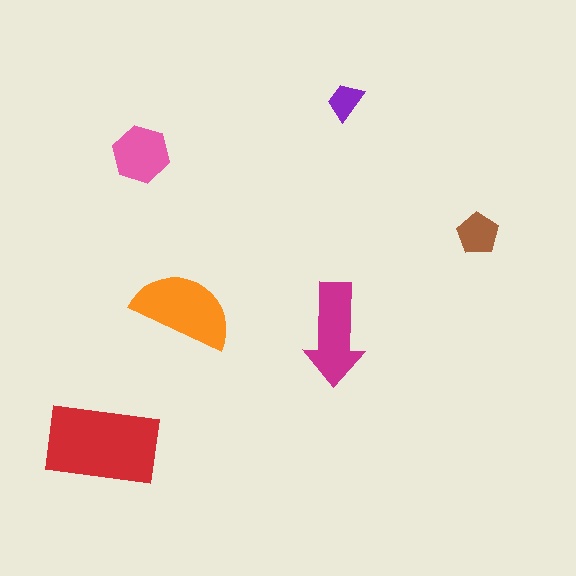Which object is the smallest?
The purple trapezoid.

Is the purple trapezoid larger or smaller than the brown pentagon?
Smaller.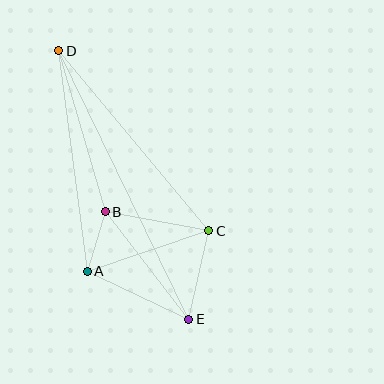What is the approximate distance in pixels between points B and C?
The distance between B and C is approximately 105 pixels.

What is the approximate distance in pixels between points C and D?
The distance between C and D is approximately 234 pixels.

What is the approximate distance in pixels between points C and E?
The distance between C and E is approximately 91 pixels.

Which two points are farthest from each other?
Points D and E are farthest from each other.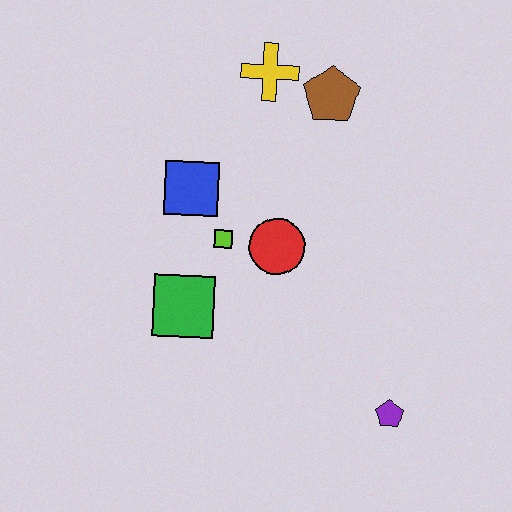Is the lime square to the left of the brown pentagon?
Yes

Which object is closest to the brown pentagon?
The yellow cross is closest to the brown pentagon.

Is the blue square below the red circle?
No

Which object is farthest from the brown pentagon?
The purple pentagon is farthest from the brown pentagon.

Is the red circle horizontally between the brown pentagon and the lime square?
Yes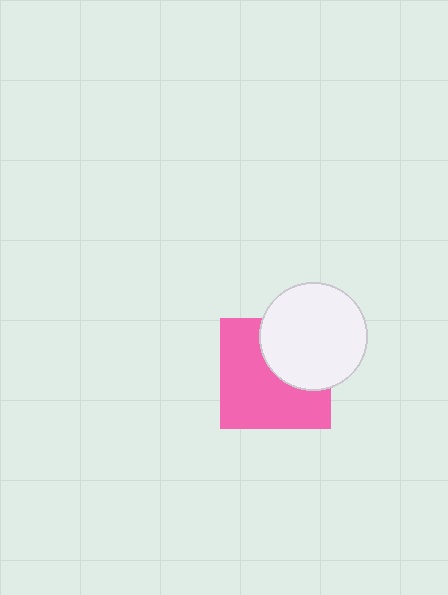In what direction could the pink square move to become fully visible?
The pink square could move toward the lower-left. That would shift it out from behind the white circle entirely.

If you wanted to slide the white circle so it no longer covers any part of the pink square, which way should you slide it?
Slide it toward the upper-right — that is the most direct way to separate the two shapes.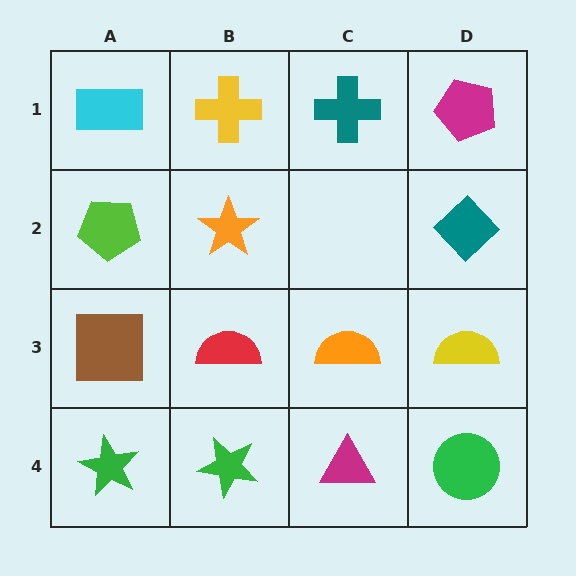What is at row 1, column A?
A cyan rectangle.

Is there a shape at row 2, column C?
No, that cell is empty.